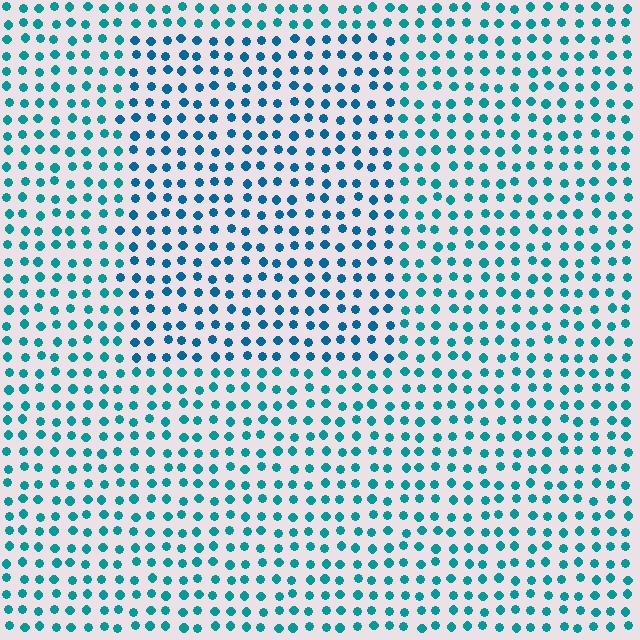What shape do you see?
I see a rectangle.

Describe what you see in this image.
The image is filled with small teal elements in a uniform arrangement. A rectangle-shaped region is visible where the elements are tinted to a slightly different hue, forming a subtle color boundary.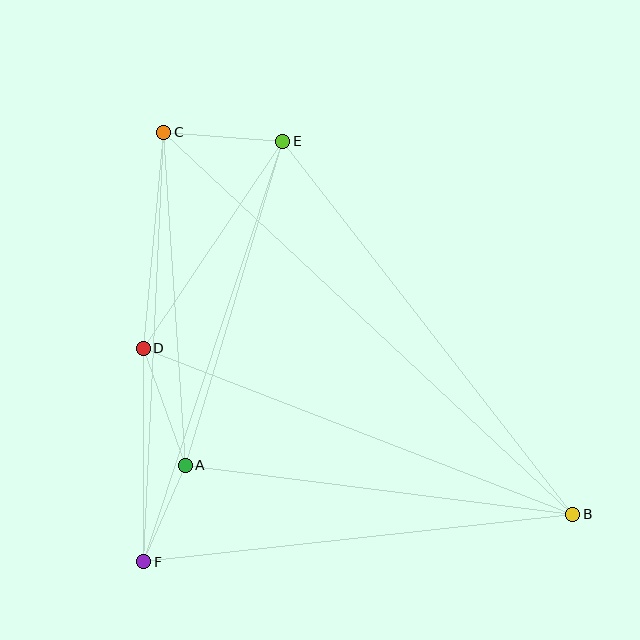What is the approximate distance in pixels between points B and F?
The distance between B and F is approximately 431 pixels.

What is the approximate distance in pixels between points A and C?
The distance between A and C is approximately 334 pixels.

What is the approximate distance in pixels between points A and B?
The distance between A and B is approximately 390 pixels.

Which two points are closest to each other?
Points A and F are closest to each other.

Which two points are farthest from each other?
Points B and C are farthest from each other.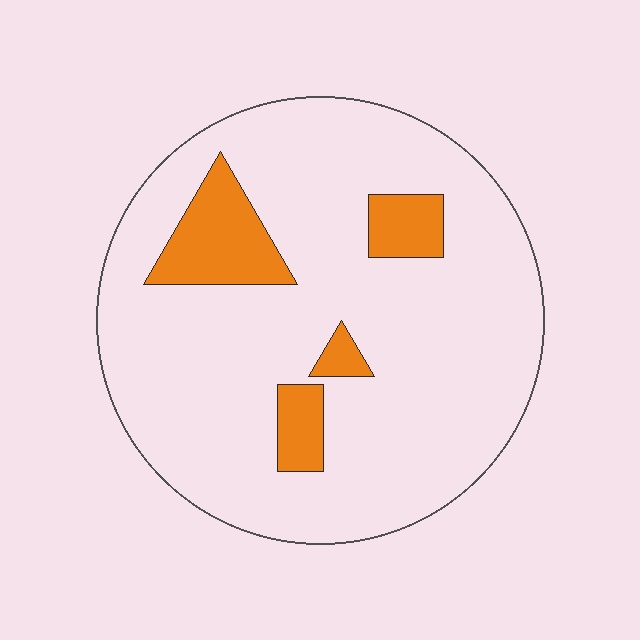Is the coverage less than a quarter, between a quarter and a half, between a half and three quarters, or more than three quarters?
Less than a quarter.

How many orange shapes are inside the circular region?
4.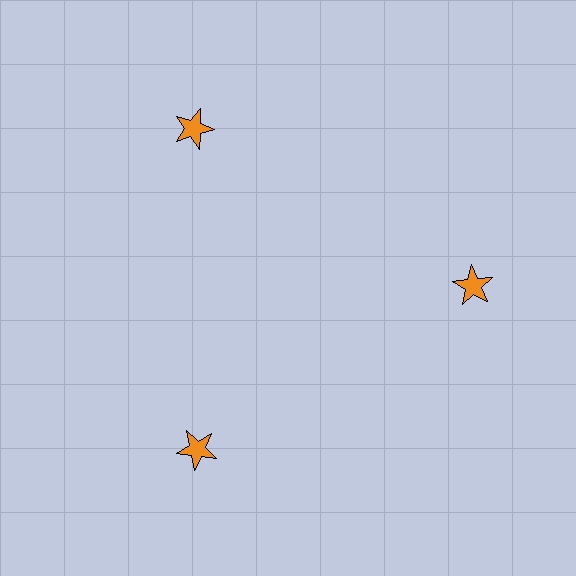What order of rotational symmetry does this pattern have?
This pattern has 3-fold rotational symmetry.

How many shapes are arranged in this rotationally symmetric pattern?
There are 3 shapes, arranged in 3 groups of 1.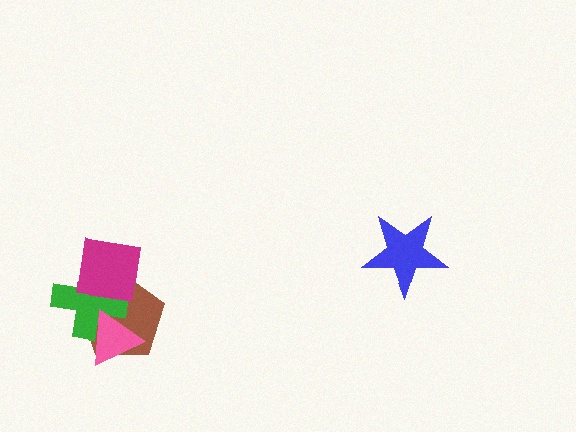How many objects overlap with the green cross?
3 objects overlap with the green cross.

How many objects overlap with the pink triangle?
2 objects overlap with the pink triangle.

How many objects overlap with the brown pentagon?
3 objects overlap with the brown pentagon.